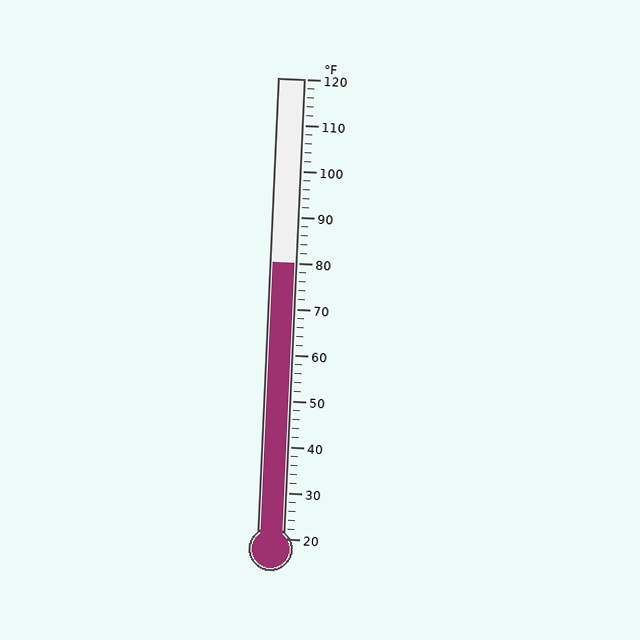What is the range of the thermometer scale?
The thermometer scale ranges from 20°F to 120°F.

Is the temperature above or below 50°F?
The temperature is above 50°F.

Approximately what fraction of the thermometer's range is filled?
The thermometer is filled to approximately 60% of its range.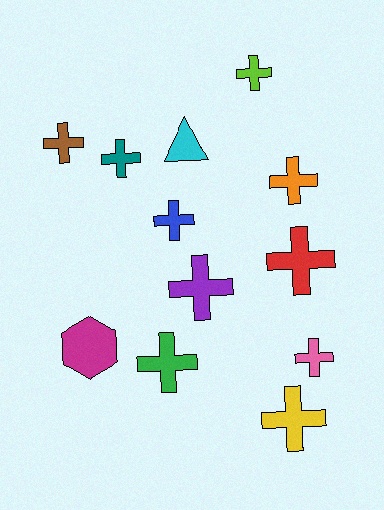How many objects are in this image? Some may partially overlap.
There are 12 objects.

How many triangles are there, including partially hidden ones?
There is 1 triangle.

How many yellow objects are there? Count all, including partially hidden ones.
There is 1 yellow object.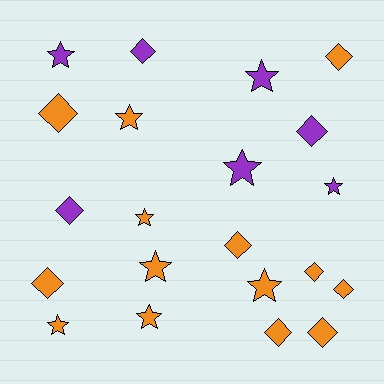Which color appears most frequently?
Orange, with 14 objects.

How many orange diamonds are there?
There are 8 orange diamonds.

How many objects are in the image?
There are 21 objects.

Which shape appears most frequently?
Diamond, with 11 objects.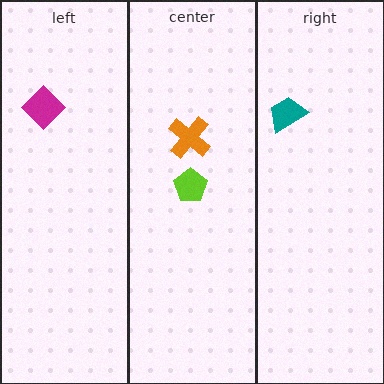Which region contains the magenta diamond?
The left region.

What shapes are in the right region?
The teal trapezoid.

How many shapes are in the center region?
2.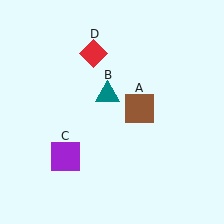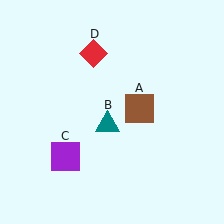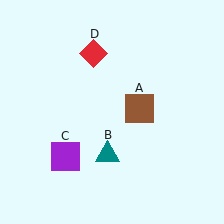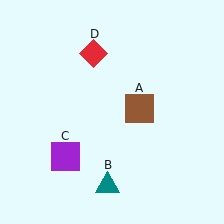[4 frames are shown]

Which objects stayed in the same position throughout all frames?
Brown square (object A) and purple square (object C) and red diamond (object D) remained stationary.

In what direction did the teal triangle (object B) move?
The teal triangle (object B) moved down.